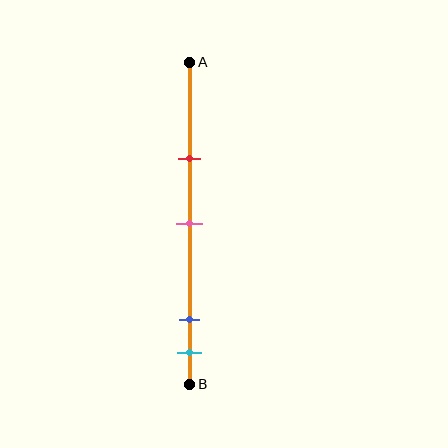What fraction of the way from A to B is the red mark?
The red mark is approximately 30% (0.3) of the way from A to B.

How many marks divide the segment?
There are 4 marks dividing the segment.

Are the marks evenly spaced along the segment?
No, the marks are not evenly spaced.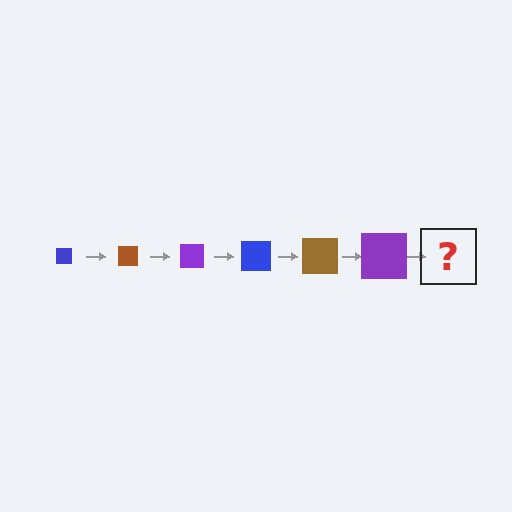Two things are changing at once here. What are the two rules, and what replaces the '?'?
The two rules are that the square grows larger each step and the color cycles through blue, brown, and purple. The '?' should be a blue square, larger than the previous one.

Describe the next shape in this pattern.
It should be a blue square, larger than the previous one.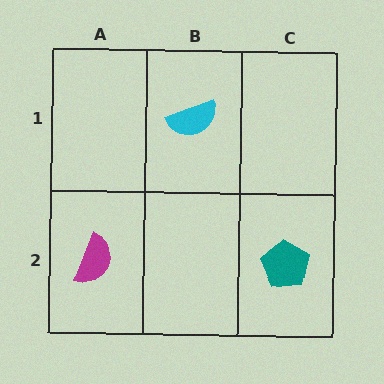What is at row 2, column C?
A teal pentagon.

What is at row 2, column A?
A magenta semicircle.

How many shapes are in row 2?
2 shapes.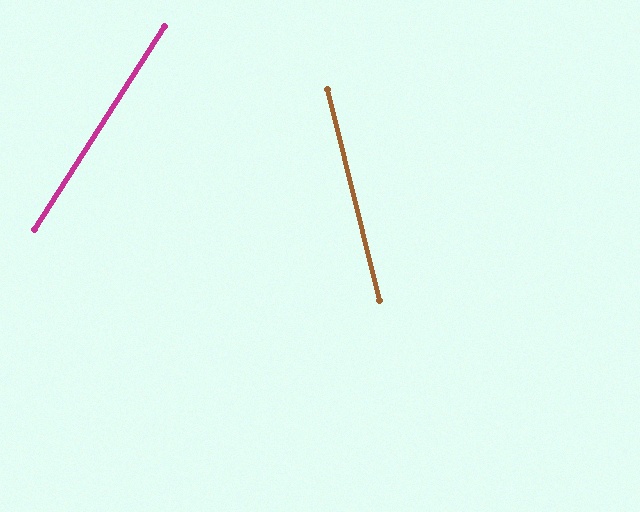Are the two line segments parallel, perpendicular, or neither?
Neither parallel nor perpendicular — they differ by about 46°.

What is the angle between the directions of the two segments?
Approximately 46 degrees.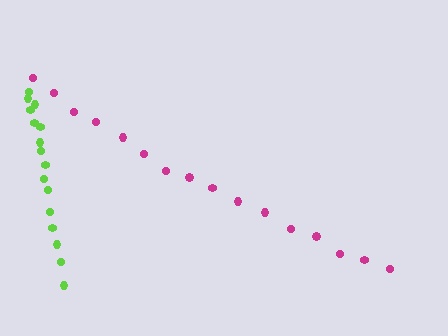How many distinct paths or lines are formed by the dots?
There are 2 distinct paths.